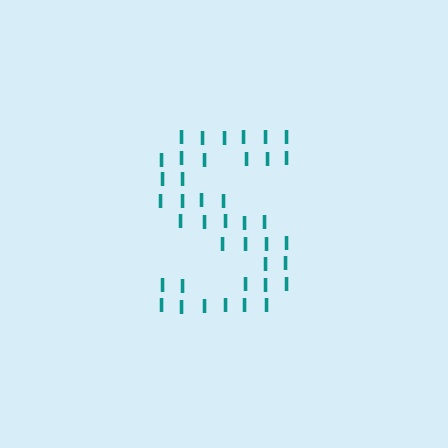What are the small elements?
The small elements are letter I's.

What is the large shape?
The large shape is the letter S.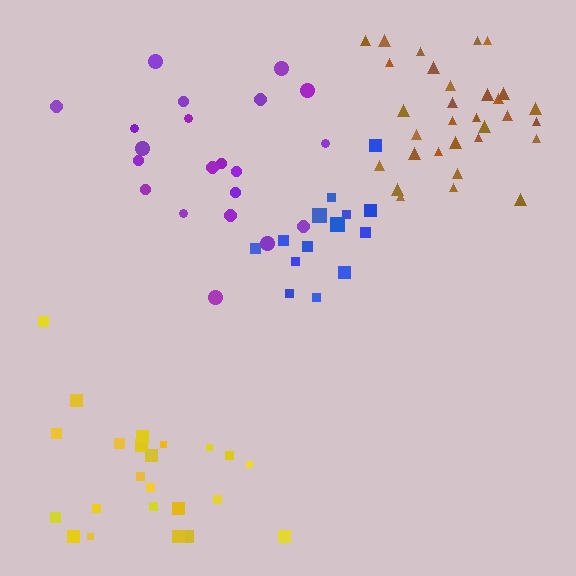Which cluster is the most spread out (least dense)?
Purple.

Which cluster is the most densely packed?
Brown.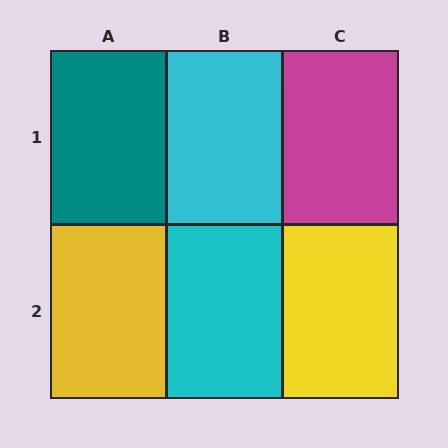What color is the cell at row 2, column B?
Cyan.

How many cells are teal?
1 cell is teal.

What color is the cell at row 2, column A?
Yellow.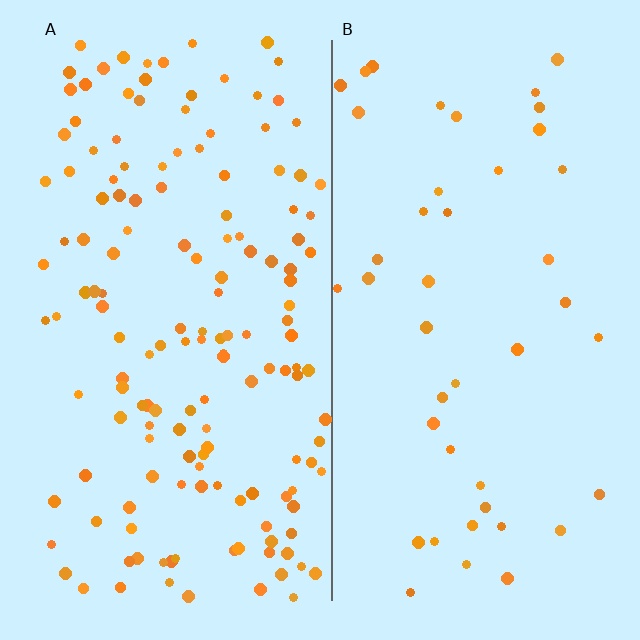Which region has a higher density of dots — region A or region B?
A (the left).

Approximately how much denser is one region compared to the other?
Approximately 3.5× — region A over region B.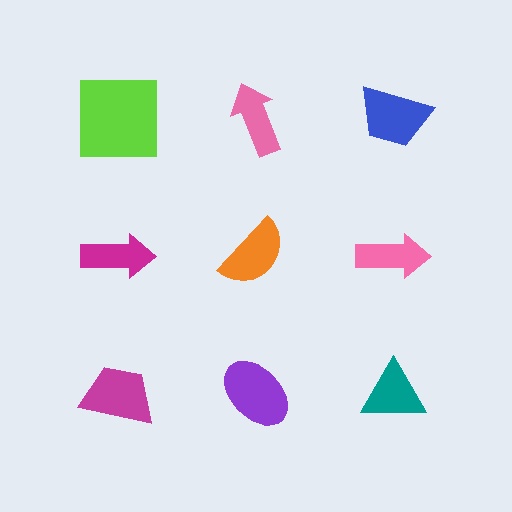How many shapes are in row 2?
3 shapes.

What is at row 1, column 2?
A pink arrow.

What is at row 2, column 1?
A magenta arrow.